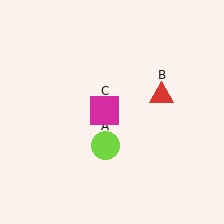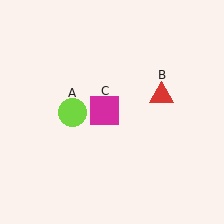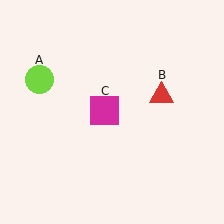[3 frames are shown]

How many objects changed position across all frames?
1 object changed position: lime circle (object A).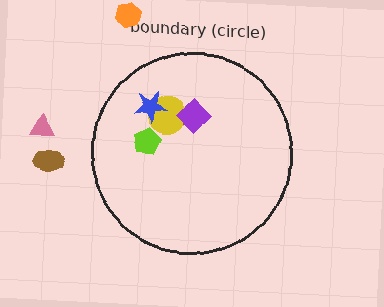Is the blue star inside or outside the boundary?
Inside.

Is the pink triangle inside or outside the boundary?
Outside.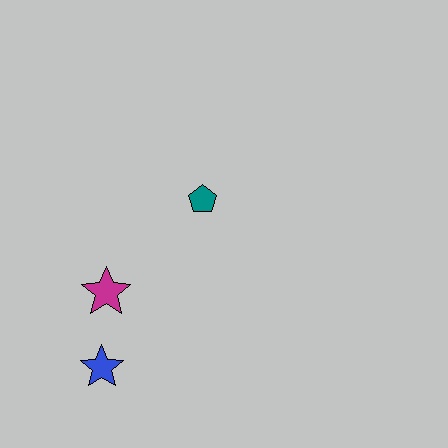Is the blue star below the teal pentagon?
Yes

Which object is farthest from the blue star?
The teal pentagon is farthest from the blue star.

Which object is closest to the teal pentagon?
The magenta star is closest to the teal pentagon.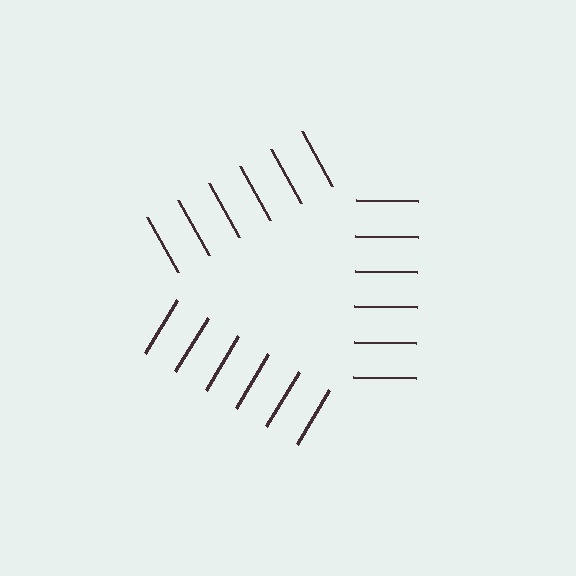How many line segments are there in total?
18 — 6 along each of the 3 edges.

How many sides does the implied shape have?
3 sides — the line-ends trace a triangle.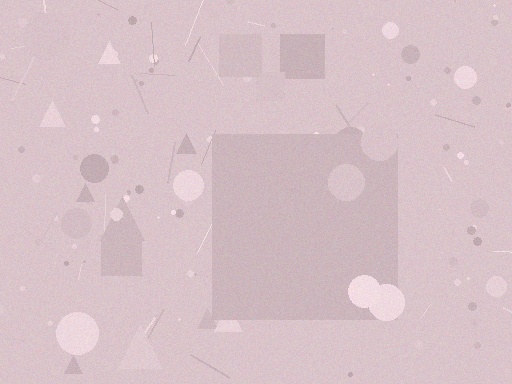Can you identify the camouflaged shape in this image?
The camouflaged shape is a square.